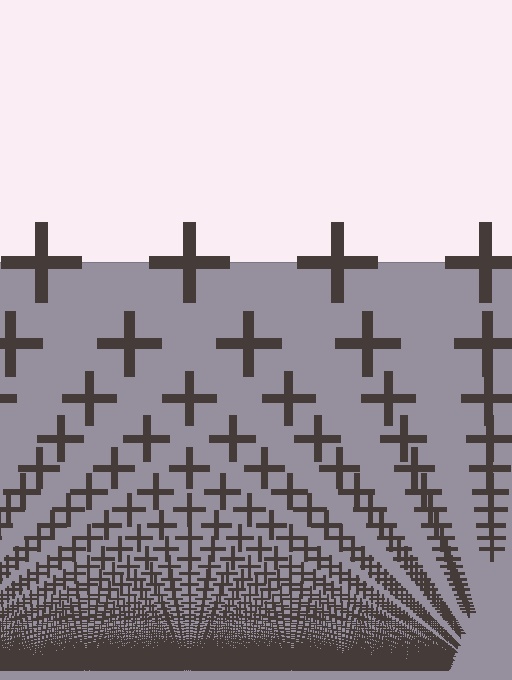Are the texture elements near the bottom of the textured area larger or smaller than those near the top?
Smaller. The gradient is inverted — elements near the bottom are smaller and denser.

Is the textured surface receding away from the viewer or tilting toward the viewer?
The surface appears to tilt toward the viewer. Texture elements get larger and sparser toward the top.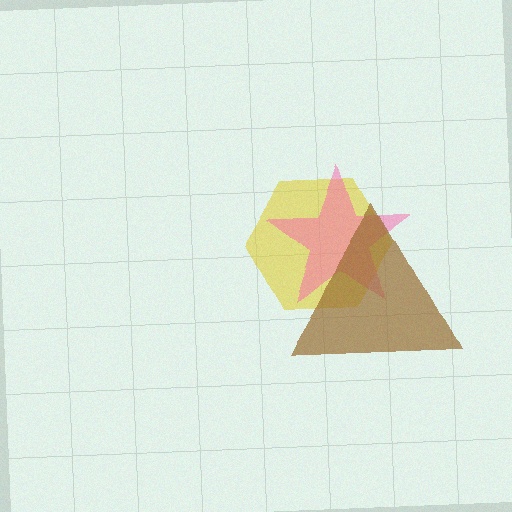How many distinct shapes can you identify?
There are 3 distinct shapes: a yellow hexagon, a pink star, a brown triangle.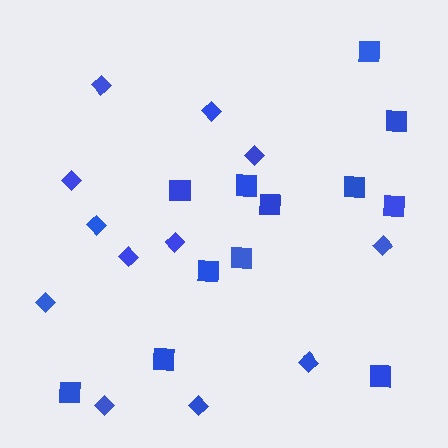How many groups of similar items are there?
There are 2 groups: one group of squares (12) and one group of diamonds (12).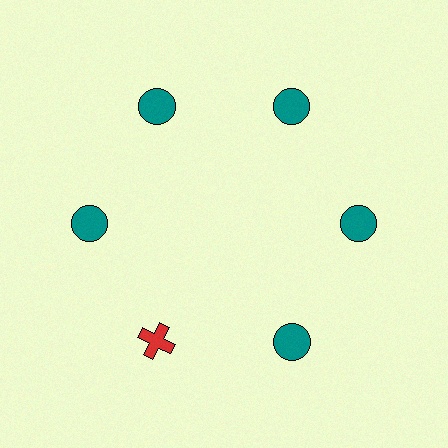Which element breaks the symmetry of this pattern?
The red cross at roughly the 7 o'clock position breaks the symmetry. All other shapes are teal circles.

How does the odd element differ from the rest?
It differs in both color (red instead of teal) and shape (cross instead of circle).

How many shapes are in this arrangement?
There are 6 shapes arranged in a ring pattern.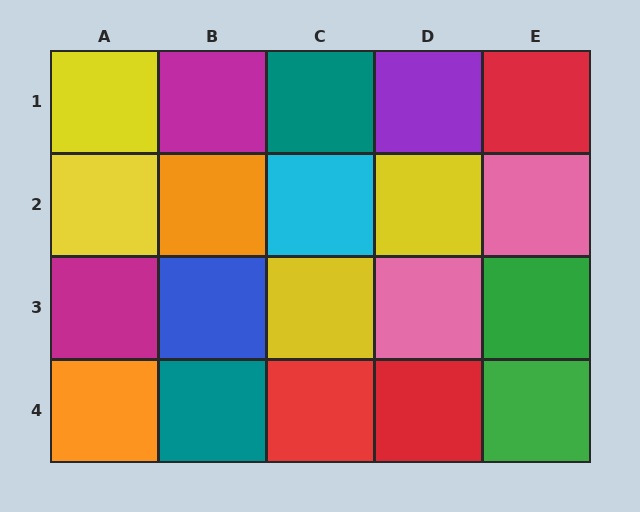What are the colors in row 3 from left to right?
Magenta, blue, yellow, pink, green.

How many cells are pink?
2 cells are pink.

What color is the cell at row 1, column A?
Yellow.